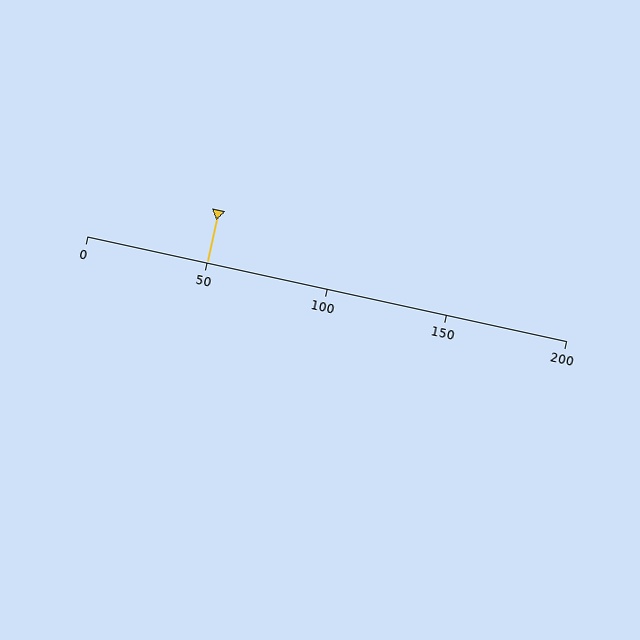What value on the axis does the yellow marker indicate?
The marker indicates approximately 50.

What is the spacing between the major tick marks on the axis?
The major ticks are spaced 50 apart.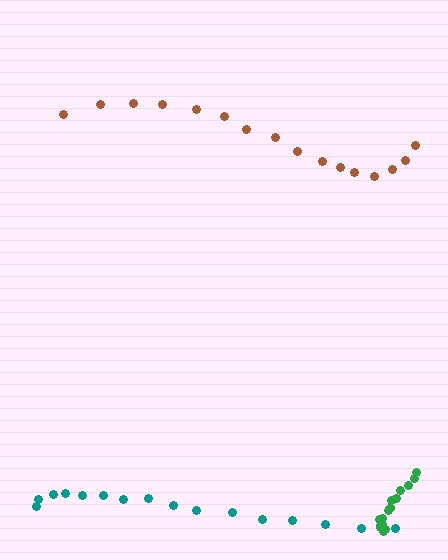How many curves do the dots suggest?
There are 3 distinct paths.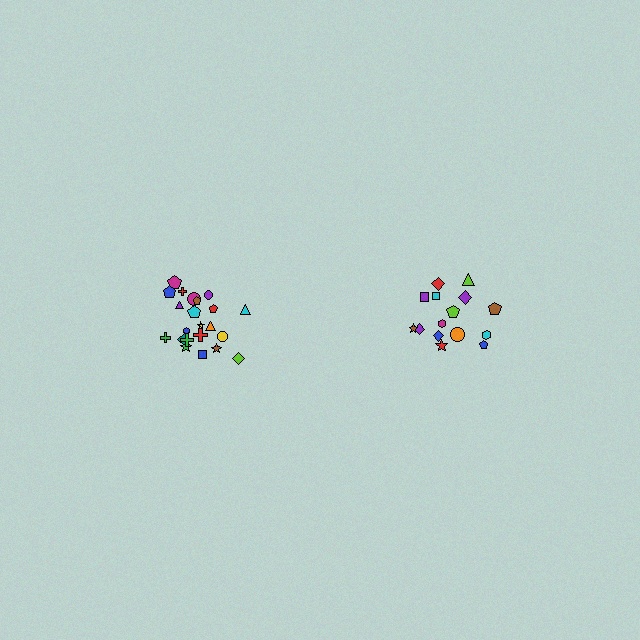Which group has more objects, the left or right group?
The left group.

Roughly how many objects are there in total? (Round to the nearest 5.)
Roughly 35 objects in total.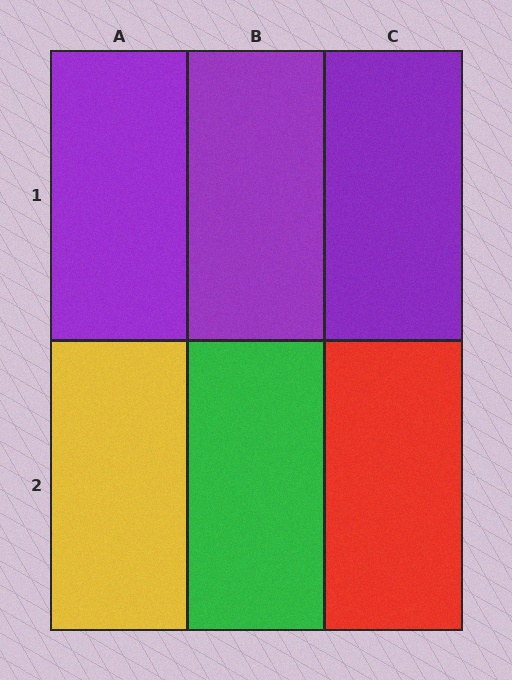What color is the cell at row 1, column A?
Purple.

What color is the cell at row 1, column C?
Purple.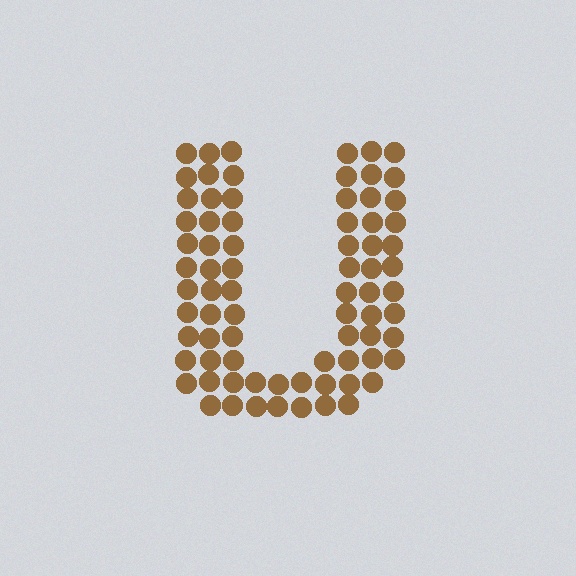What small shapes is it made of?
It is made of small circles.